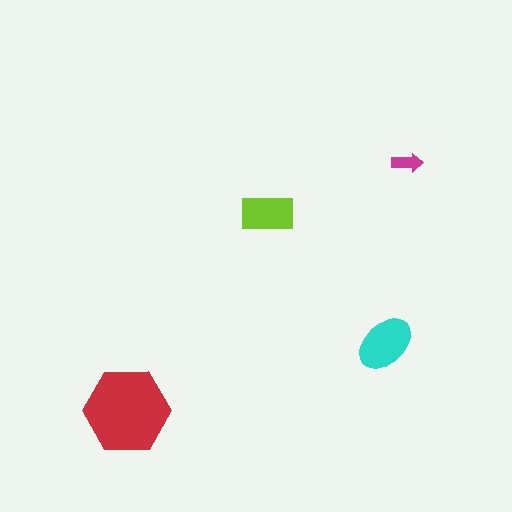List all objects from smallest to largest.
The magenta arrow, the lime rectangle, the cyan ellipse, the red hexagon.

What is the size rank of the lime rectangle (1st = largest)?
3rd.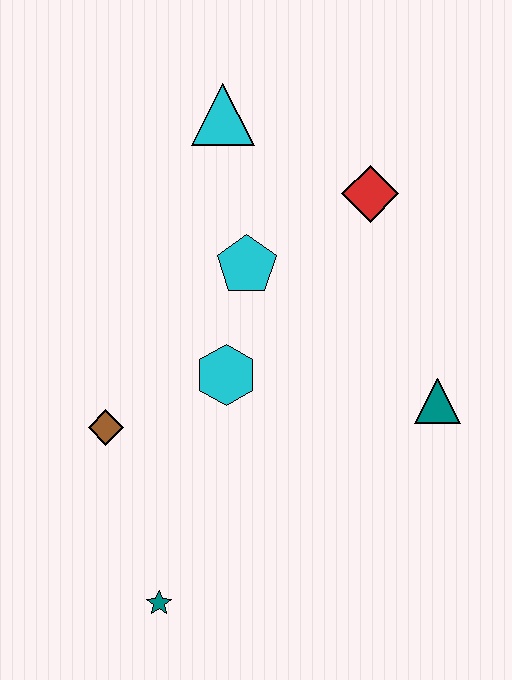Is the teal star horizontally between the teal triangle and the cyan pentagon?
No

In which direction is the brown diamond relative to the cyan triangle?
The brown diamond is below the cyan triangle.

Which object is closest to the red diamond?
The cyan pentagon is closest to the red diamond.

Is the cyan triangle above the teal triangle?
Yes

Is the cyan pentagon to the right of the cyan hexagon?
Yes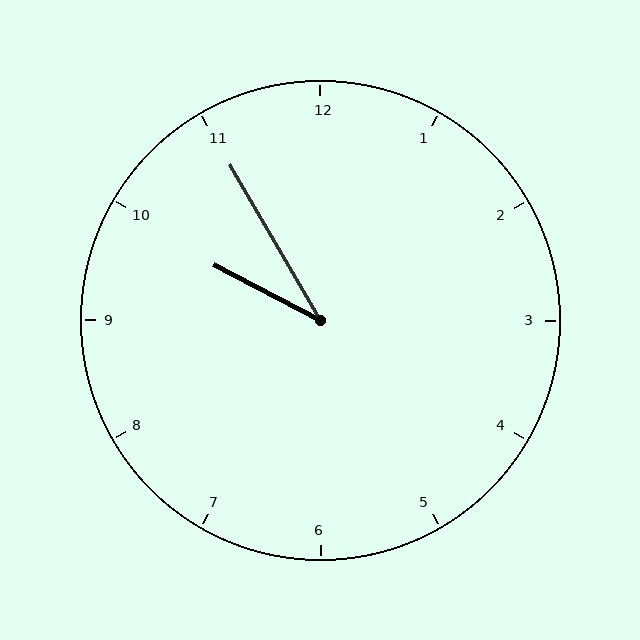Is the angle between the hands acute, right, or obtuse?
It is acute.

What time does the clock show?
9:55.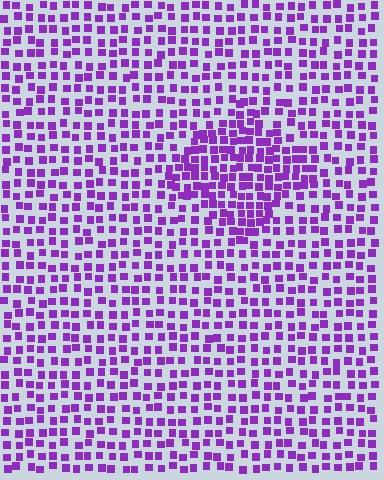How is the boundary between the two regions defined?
The boundary is defined by a change in element density (approximately 1.7x ratio). All elements are the same color, size, and shape.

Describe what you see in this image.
The image contains small purple elements arranged at two different densities. A diamond-shaped region is visible where the elements are more densely packed than the surrounding area.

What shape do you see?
I see a diamond.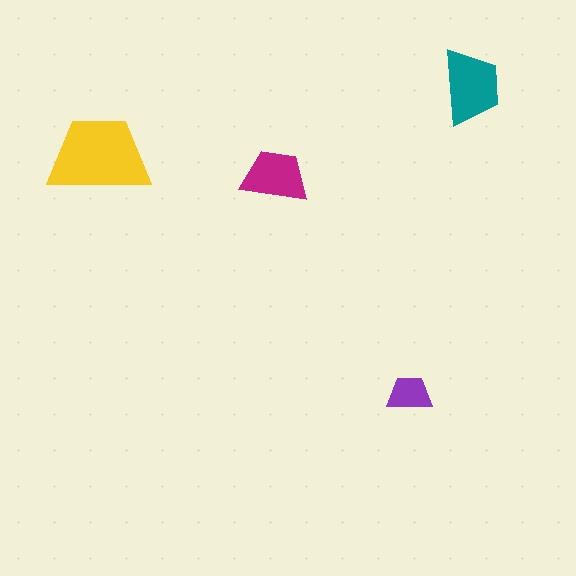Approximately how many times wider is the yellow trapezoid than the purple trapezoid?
About 2.5 times wider.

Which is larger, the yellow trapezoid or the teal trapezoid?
The yellow one.